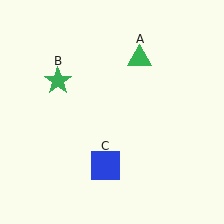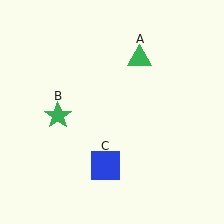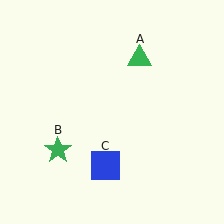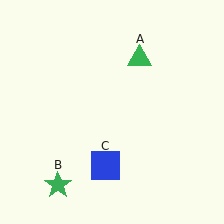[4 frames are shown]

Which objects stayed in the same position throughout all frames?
Green triangle (object A) and blue square (object C) remained stationary.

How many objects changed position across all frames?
1 object changed position: green star (object B).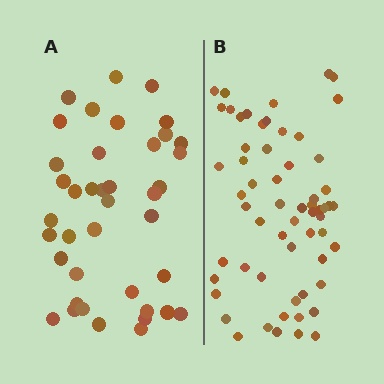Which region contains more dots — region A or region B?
Region B (the right region) has more dots.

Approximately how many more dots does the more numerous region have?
Region B has approximately 20 more dots than region A.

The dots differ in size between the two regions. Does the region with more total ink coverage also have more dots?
No. Region A has more total ink coverage because its dots are larger, but region B actually contains more individual dots. Total area can be misleading — the number of items is what matters here.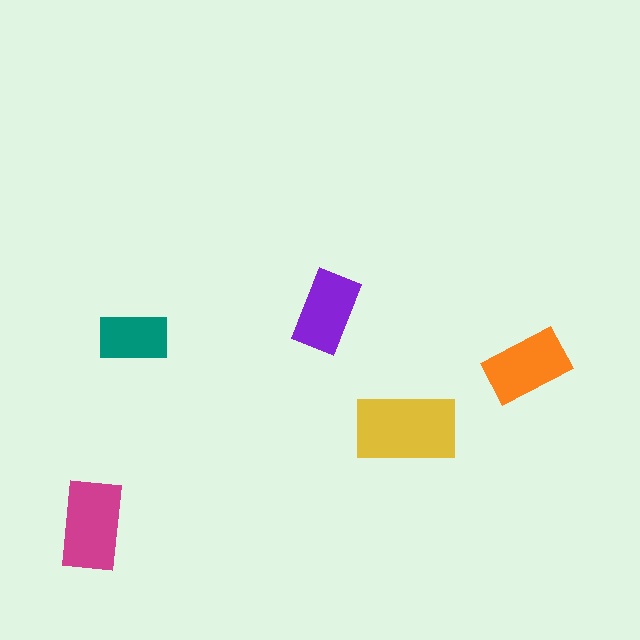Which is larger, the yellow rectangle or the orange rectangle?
The yellow one.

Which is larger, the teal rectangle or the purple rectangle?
The purple one.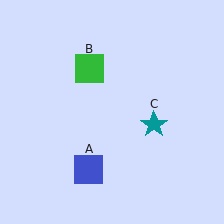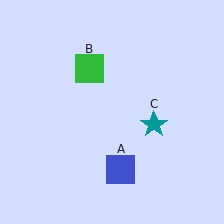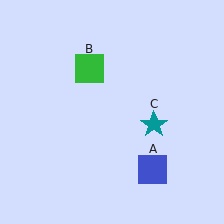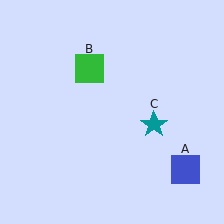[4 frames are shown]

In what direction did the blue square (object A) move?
The blue square (object A) moved right.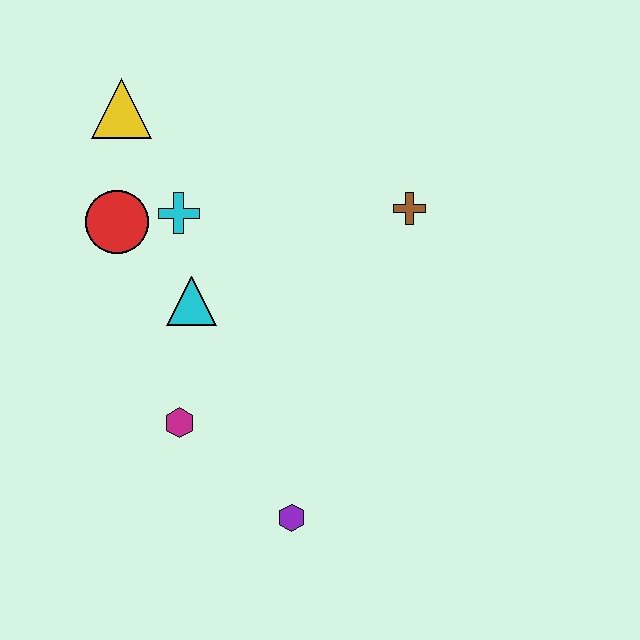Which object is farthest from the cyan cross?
The purple hexagon is farthest from the cyan cross.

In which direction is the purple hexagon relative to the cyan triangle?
The purple hexagon is below the cyan triangle.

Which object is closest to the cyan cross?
The red circle is closest to the cyan cross.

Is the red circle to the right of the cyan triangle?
No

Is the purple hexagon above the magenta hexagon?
No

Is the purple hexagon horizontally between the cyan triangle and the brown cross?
Yes